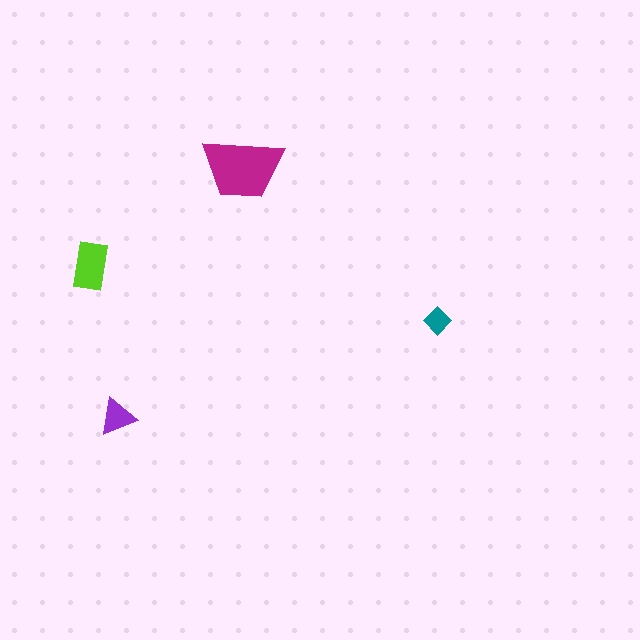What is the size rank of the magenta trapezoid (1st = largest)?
1st.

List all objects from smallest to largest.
The teal diamond, the purple triangle, the lime rectangle, the magenta trapezoid.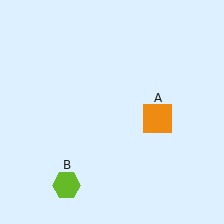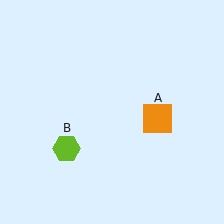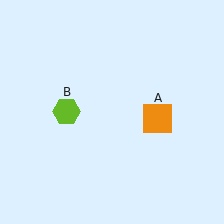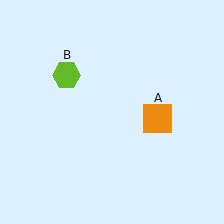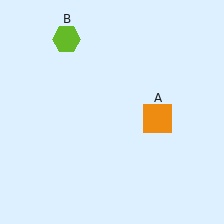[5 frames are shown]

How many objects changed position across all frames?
1 object changed position: lime hexagon (object B).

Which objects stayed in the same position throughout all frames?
Orange square (object A) remained stationary.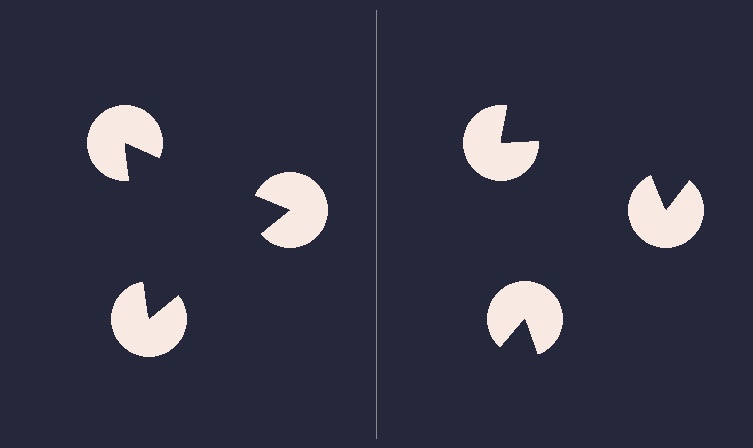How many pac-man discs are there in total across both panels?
6 — 3 on each side.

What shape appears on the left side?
An illusory triangle.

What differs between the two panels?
The pac-man discs are positioned identically on both sides; only the wedge orientations differ. On the left they align to a triangle; on the right they are misaligned.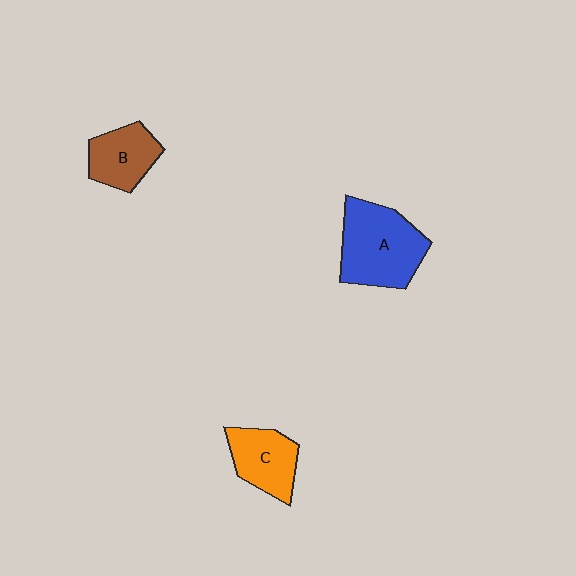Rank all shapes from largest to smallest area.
From largest to smallest: A (blue), C (orange), B (brown).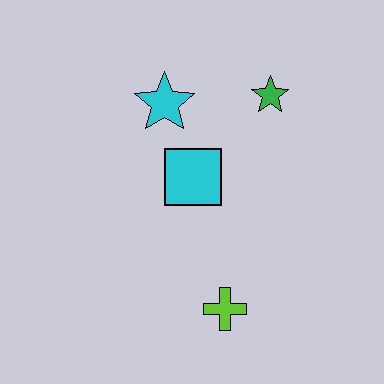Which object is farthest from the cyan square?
The lime cross is farthest from the cyan square.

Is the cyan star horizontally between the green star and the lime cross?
No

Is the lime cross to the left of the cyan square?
No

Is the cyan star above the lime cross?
Yes